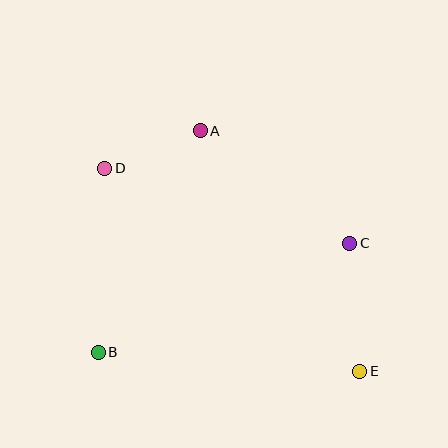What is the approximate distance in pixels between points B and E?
The distance between B and E is approximately 262 pixels.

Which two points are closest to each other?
Points A and D are closest to each other.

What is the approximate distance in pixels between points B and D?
The distance between B and D is approximately 184 pixels.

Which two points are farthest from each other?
Points D and E are farthest from each other.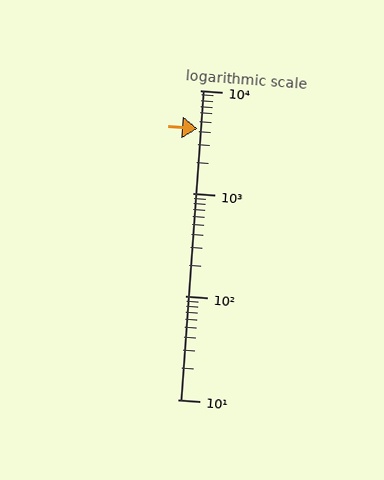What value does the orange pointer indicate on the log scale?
The pointer indicates approximately 4200.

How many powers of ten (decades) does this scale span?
The scale spans 3 decades, from 10 to 10000.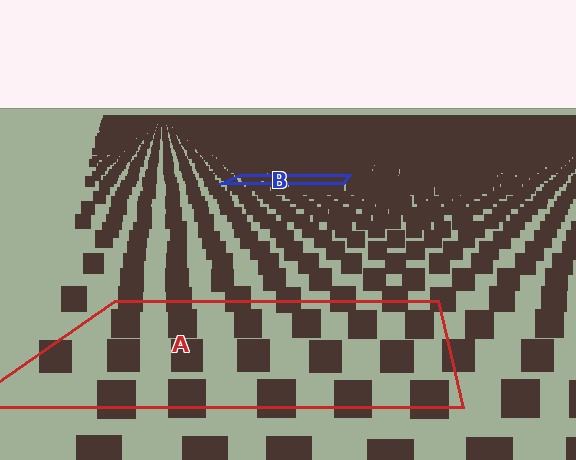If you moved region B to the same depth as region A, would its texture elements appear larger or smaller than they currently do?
They would appear larger. At a closer depth, the same texture elements are projected at a bigger on-screen size.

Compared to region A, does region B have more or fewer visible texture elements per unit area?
Region B has more texture elements per unit area — they are packed more densely because it is farther away.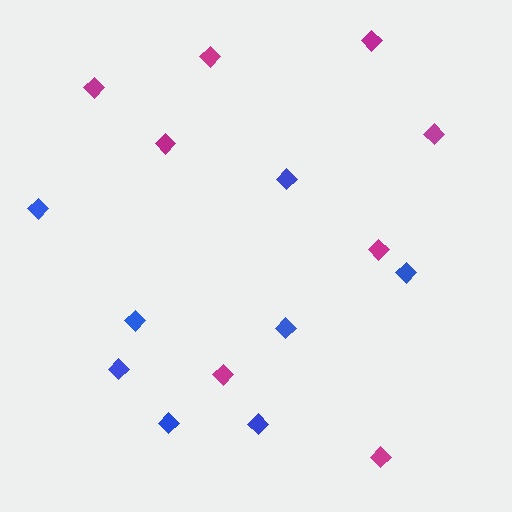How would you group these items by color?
There are 2 groups: one group of blue diamonds (8) and one group of magenta diamonds (8).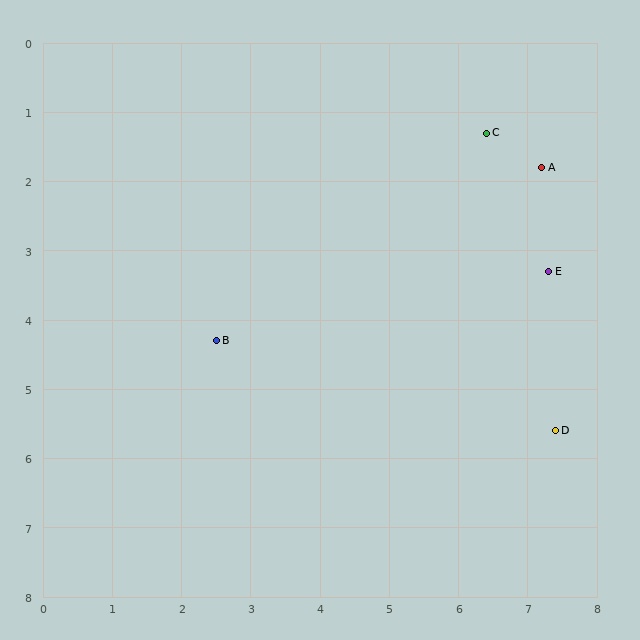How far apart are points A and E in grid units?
Points A and E are about 1.5 grid units apart.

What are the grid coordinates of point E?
Point E is at approximately (7.3, 3.3).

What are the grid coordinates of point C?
Point C is at approximately (6.4, 1.3).